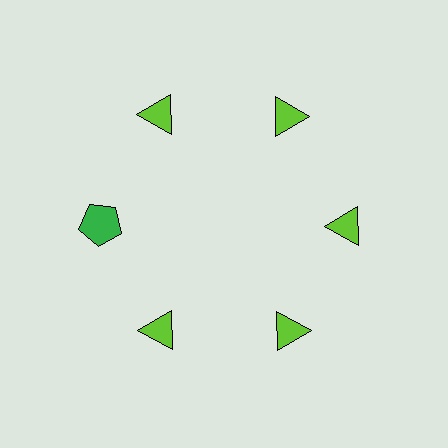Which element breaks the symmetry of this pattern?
The green pentagon at roughly the 9 o'clock position breaks the symmetry. All other shapes are lime triangles.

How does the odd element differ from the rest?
It differs in both color (green instead of lime) and shape (pentagon instead of triangle).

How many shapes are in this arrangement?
There are 6 shapes arranged in a ring pattern.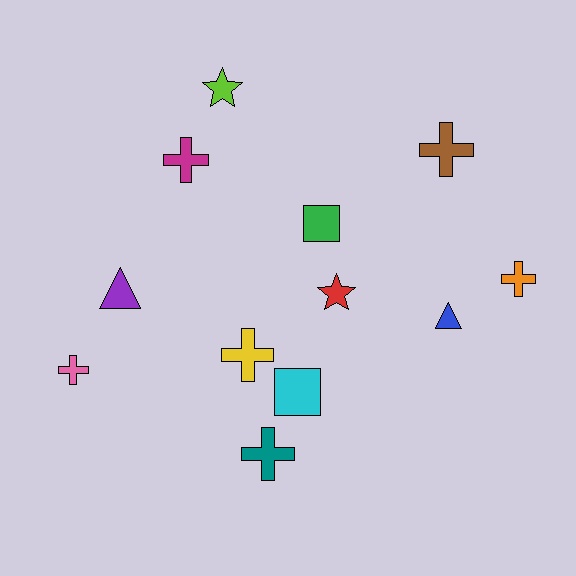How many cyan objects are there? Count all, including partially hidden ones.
There is 1 cyan object.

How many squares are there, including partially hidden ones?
There are 2 squares.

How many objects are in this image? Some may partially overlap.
There are 12 objects.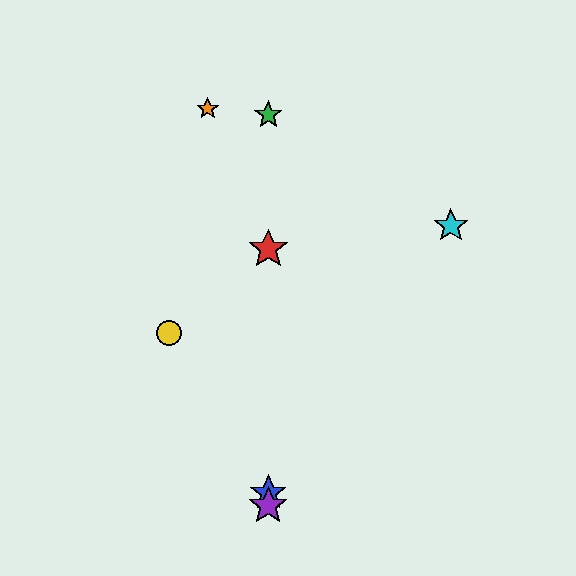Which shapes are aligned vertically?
The red star, the blue star, the green star, the purple star are aligned vertically.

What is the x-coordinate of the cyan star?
The cyan star is at x≈451.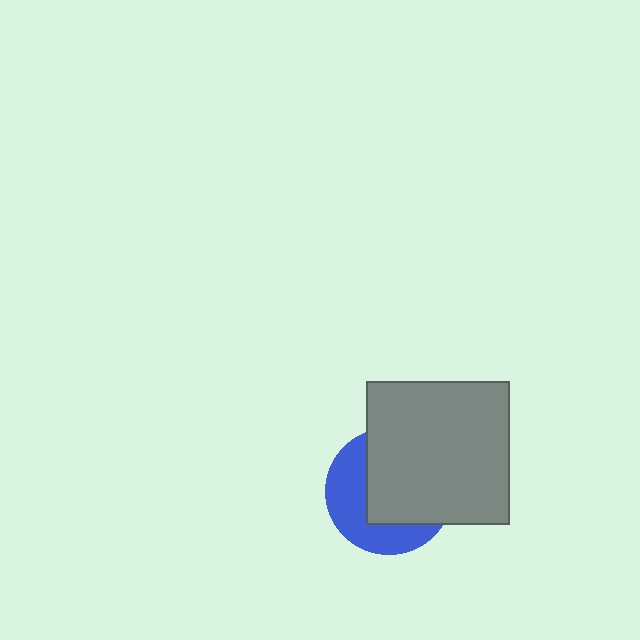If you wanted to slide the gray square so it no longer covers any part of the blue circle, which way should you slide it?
Slide it toward the upper-right — that is the most direct way to separate the two shapes.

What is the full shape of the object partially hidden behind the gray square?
The partially hidden object is a blue circle.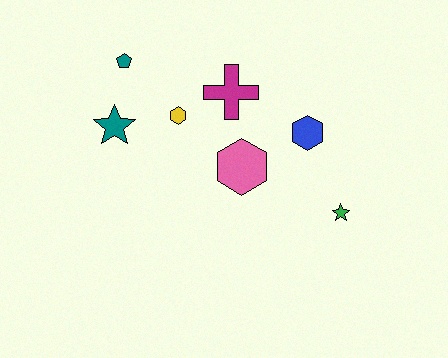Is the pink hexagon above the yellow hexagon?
No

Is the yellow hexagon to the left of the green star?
Yes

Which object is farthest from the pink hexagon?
The teal pentagon is farthest from the pink hexagon.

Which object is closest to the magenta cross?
The yellow hexagon is closest to the magenta cross.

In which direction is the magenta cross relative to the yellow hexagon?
The magenta cross is to the right of the yellow hexagon.